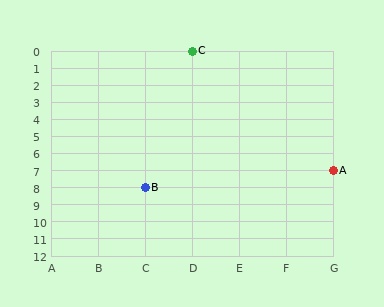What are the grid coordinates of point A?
Point A is at grid coordinates (G, 7).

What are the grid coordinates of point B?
Point B is at grid coordinates (C, 8).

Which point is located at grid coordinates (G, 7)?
Point A is at (G, 7).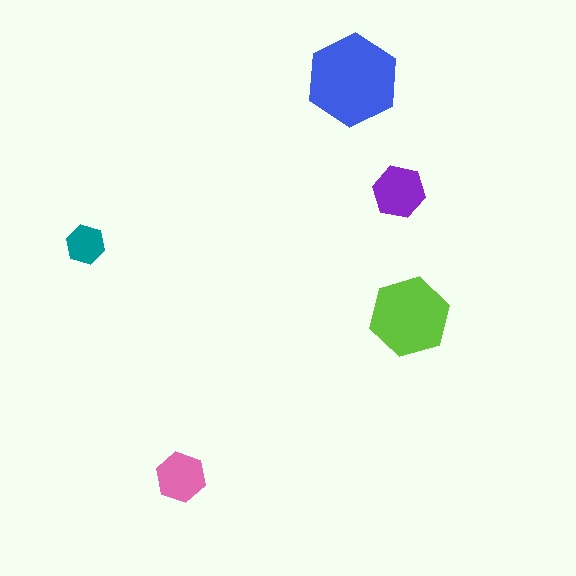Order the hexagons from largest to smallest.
the blue one, the lime one, the purple one, the pink one, the teal one.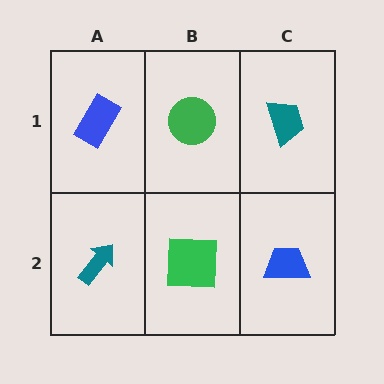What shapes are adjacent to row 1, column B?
A green square (row 2, column B), a blue rectangle (row 1, column A), a teal trapezoid (row 1, column C).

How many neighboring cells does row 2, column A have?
2.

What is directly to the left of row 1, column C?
A green circle.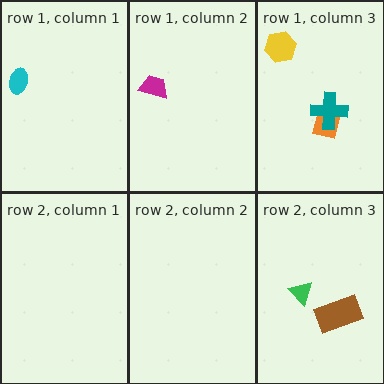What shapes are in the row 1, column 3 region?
The orange square, the teal cross, the yellow hexagon.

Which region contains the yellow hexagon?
The row 1, column 3 region.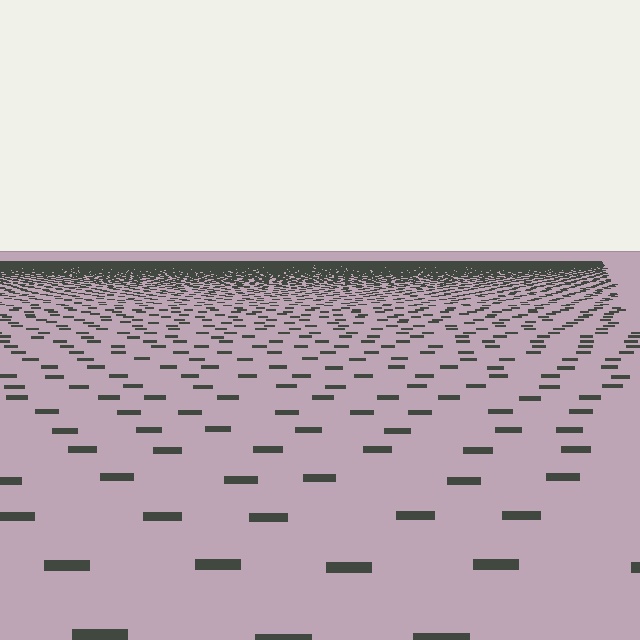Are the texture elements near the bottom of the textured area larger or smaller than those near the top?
Larger. Near the bottom, elements are closer to the viewer and appear at a bigger on-screen size.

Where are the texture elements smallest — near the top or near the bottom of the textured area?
Near the top.